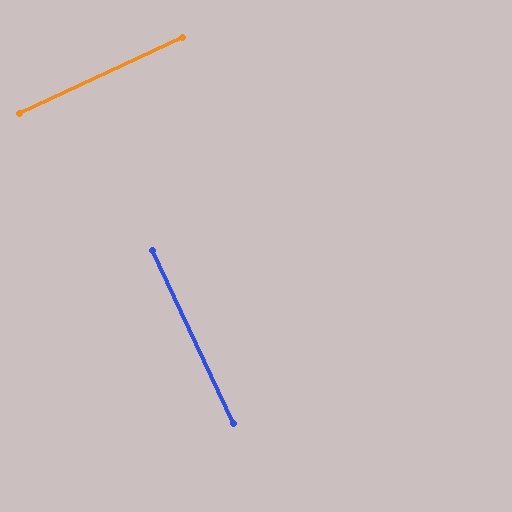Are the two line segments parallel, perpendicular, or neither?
Perpendicular — they meet at approximately 90°.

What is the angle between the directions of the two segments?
Approximately 90 degrees.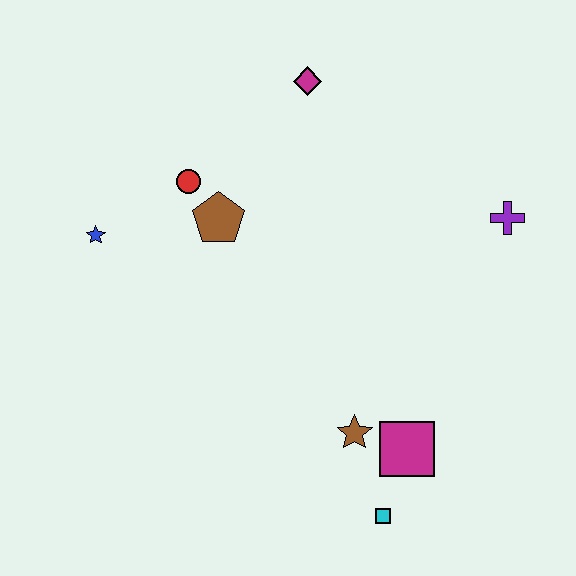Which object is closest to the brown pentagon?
The red circle is closest to the brown pentagon.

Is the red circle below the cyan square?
No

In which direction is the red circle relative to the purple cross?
The red circle is to the left of the purple cross.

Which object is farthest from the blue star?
The purple cross is farthest from the blue star.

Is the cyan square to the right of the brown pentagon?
Yes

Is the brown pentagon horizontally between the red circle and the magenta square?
Yes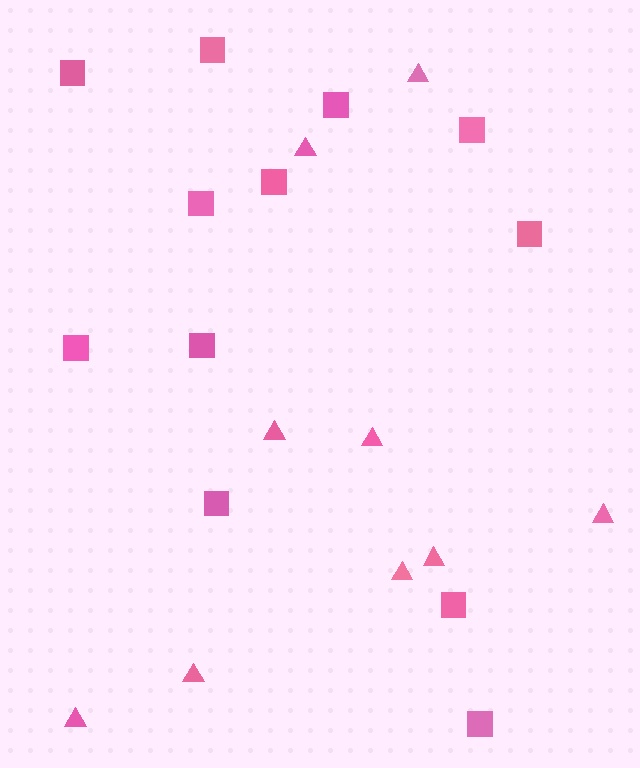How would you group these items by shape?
There are 2 groups: one group of triangles (9) and one group of squares (12).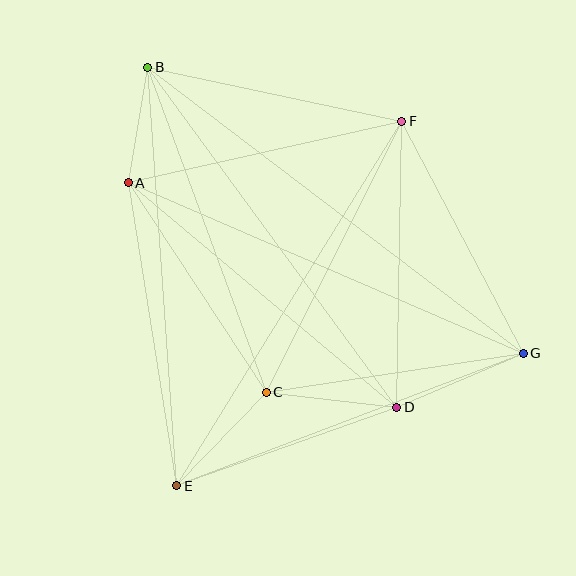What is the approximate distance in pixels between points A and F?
The distance between A and F is approximately 280 pixels.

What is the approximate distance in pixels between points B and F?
The distance between B and F is approximately 259 pixels.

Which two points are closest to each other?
Points A and B are closest to each other.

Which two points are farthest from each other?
Points B and G are farthest from each other.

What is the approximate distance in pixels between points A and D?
The distance between A and D is approximately 350 pixels.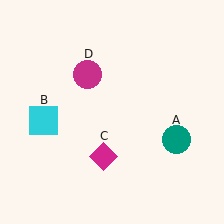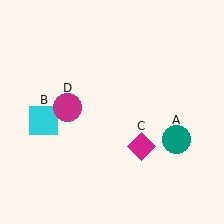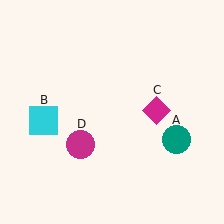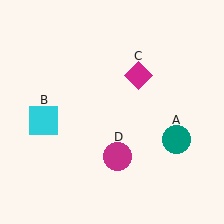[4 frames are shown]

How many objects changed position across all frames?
2 objects changed position: magenta diamond (object C), magenta circle (object D).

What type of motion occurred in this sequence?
The magenta diamond (object C), magenta circle (object D) rotated counterclockwise around the center of the scene.